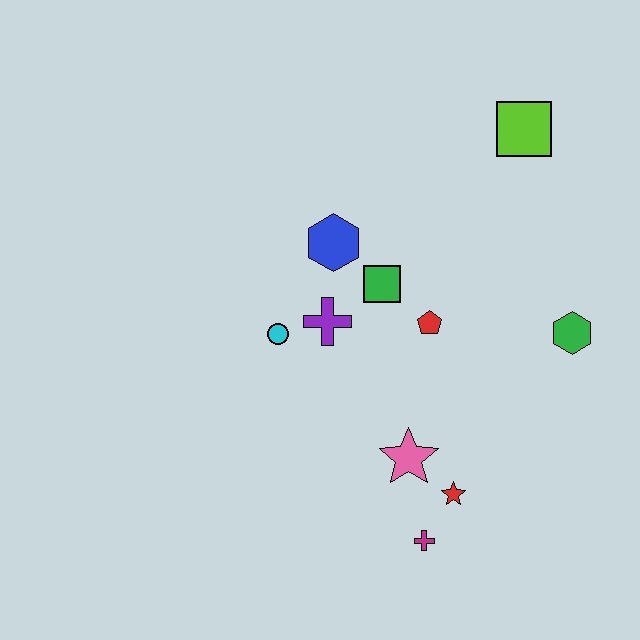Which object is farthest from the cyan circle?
The lime square is farthest from the cyan circle.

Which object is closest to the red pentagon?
The green square is closest to the red pentagon.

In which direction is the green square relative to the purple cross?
The green square is to the right of the purple cross.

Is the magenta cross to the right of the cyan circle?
Yes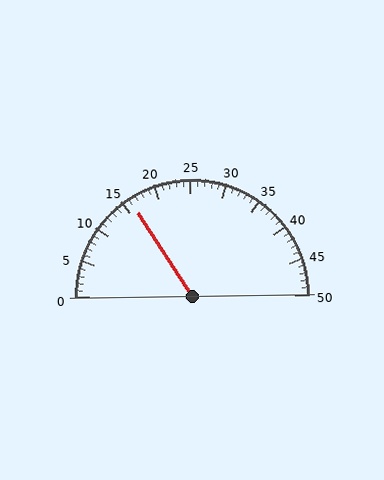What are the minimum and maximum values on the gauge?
The gauge ranges from 0 to 50.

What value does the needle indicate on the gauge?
The needle indicates approximately 16.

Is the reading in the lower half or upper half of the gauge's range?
The reading is in the lower half of the range (0 to 50).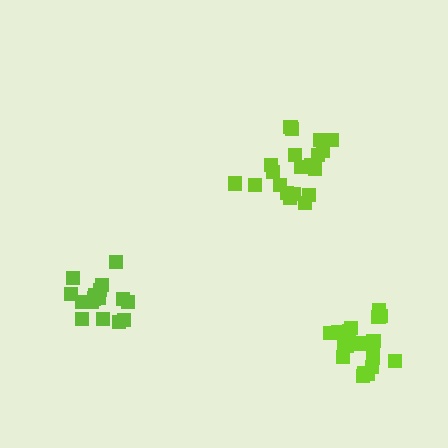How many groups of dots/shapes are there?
There are 3 groups.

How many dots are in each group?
Group 1: 20 dots, Group 2: 20 dots, Group 3: 17 dots (57 total).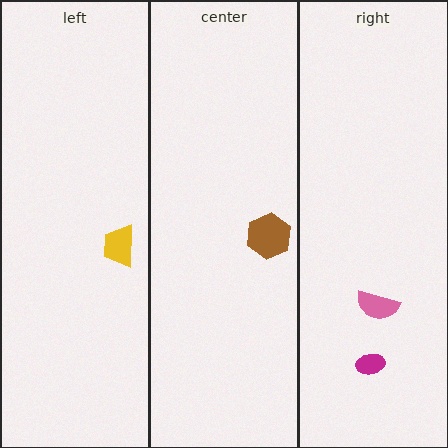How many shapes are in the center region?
1.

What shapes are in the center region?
The brown hexagon.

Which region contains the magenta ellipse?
The right region.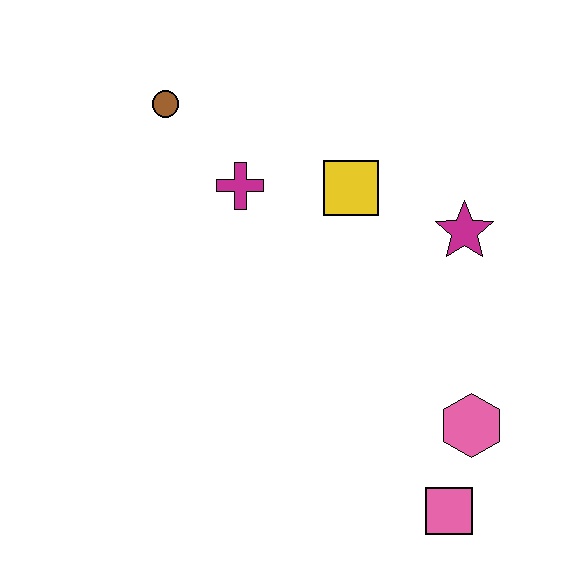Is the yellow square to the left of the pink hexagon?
Yes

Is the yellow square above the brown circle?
No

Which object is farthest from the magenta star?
The brown circle is farthest from the magenta star.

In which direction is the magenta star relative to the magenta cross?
The magenta star is to the right of the magenta cross.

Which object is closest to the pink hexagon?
The pink square is closest to the pink hexagon.